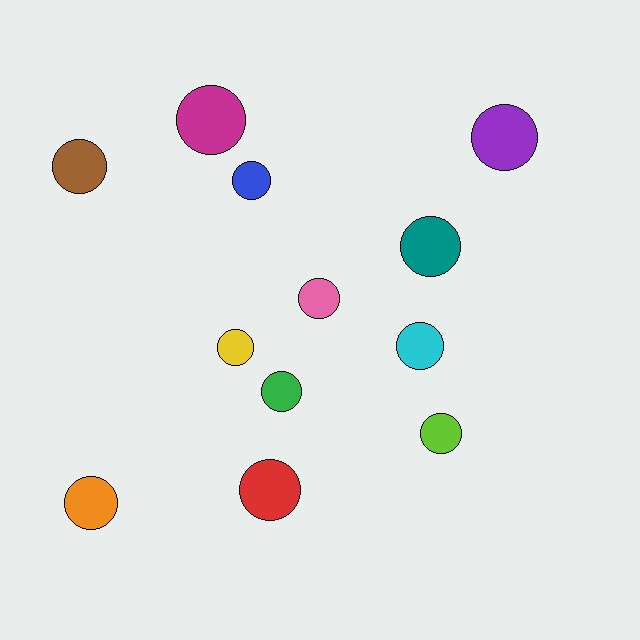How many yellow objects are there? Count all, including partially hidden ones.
There is 1 yellow object.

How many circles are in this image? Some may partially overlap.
There are 12 circles.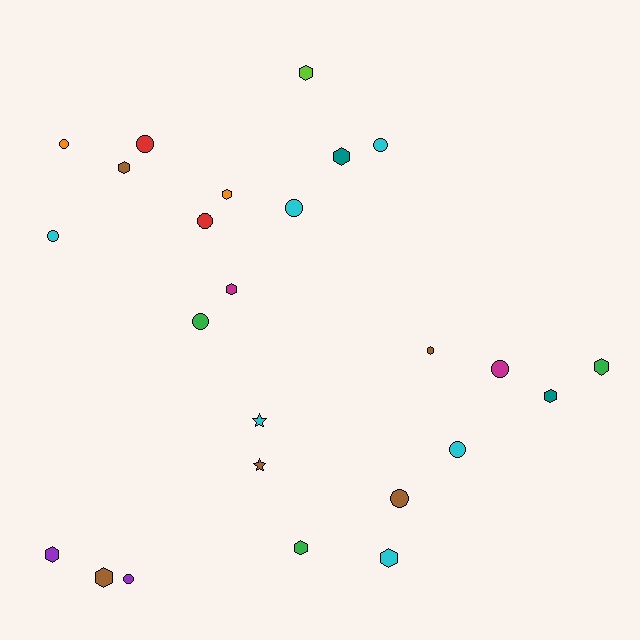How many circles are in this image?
There are 11 circles.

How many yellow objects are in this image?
There are no yellow objects.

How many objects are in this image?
There are 25 objects.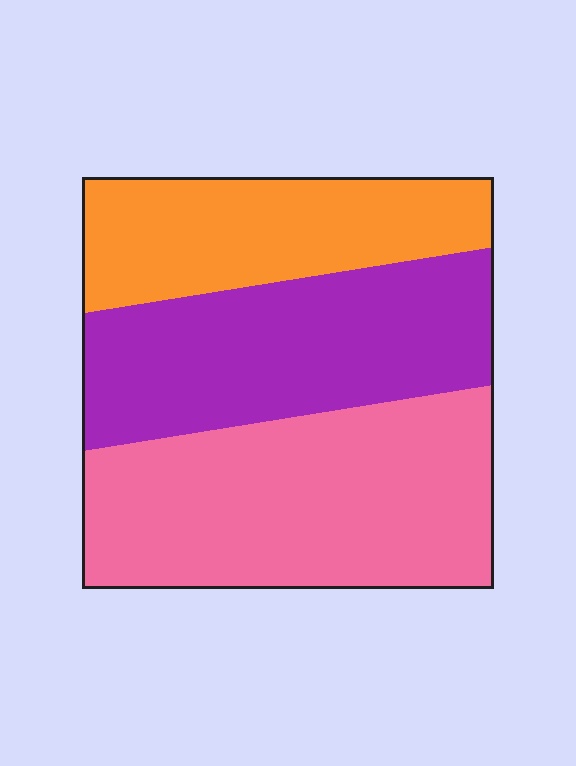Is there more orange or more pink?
Pink.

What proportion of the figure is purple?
Purple takes up about one third (1/3) of the figure.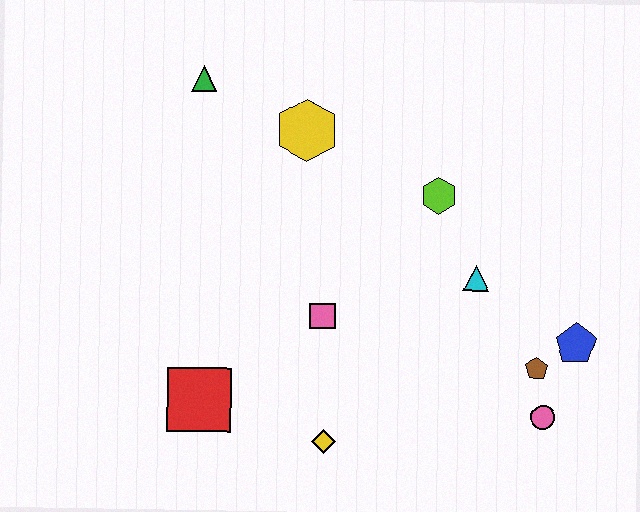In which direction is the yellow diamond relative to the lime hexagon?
The yellow diamond is below the lime hexagon.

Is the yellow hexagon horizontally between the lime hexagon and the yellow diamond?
No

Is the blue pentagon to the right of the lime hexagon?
Yes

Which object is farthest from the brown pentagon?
The green triangle is farthest from the brown pentagon.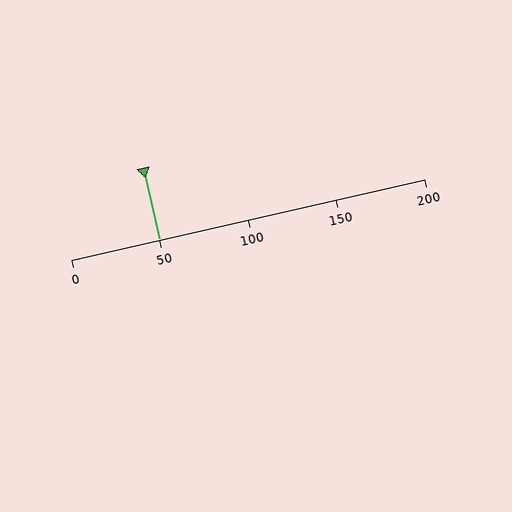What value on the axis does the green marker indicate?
The marker indicates approximately 50.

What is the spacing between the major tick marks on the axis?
The major ticks are spaced 50 apart.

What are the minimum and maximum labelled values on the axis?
The axis runs from 0 to 200.